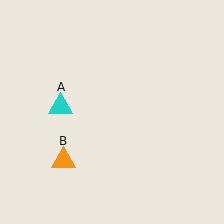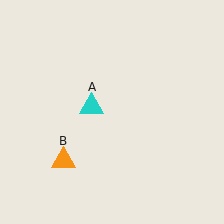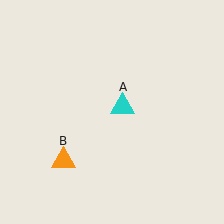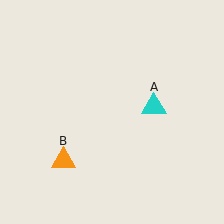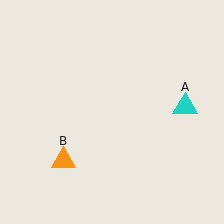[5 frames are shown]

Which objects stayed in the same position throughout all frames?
Orange triangle (object B) remained stationary.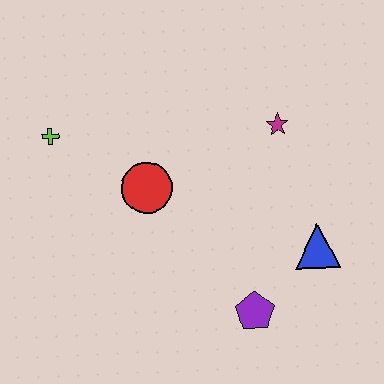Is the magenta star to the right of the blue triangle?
No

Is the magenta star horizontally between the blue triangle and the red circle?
Yes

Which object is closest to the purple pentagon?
The blue triangle is closest to the purple pentagon.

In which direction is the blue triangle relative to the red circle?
The blue triangle is to the right of the red circle.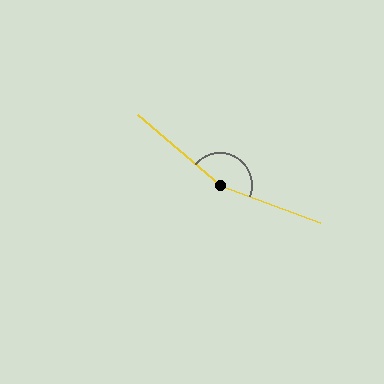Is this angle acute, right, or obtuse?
It is obtuse.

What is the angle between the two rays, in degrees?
Approximately 160 degrees.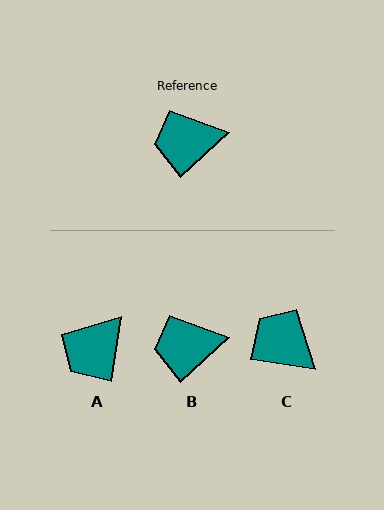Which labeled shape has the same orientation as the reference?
B.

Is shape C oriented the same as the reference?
No, it is off by about 52 degrees.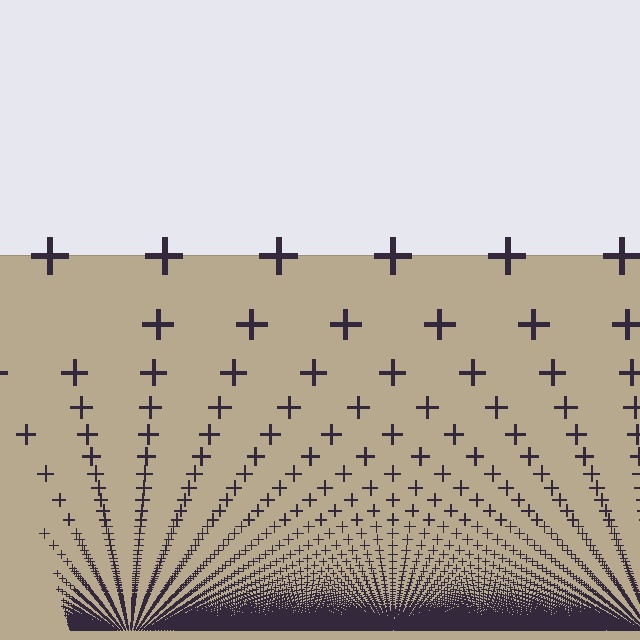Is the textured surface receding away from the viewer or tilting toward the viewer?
The surface appears to tilt toward the viewer. Texture elements get larger and sparser toward the top.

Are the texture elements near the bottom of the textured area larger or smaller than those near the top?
Smaller. The gradient is inverted — elements near the bottom are smaller and denser.